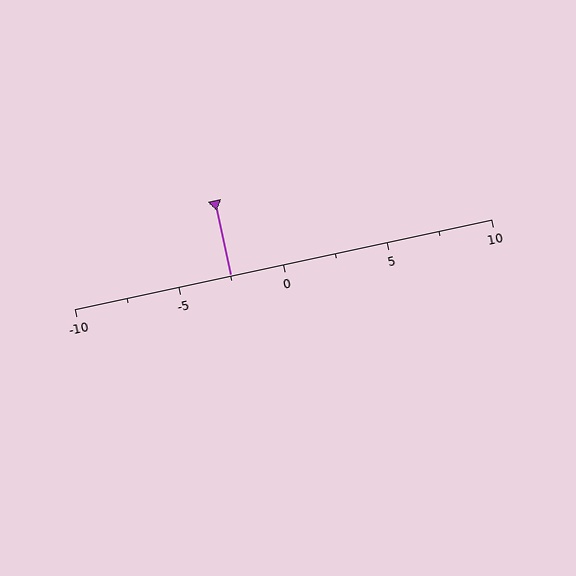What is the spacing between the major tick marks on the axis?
The major ticks are spaced 5 apart.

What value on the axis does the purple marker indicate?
The marker indicates approximately -2.5.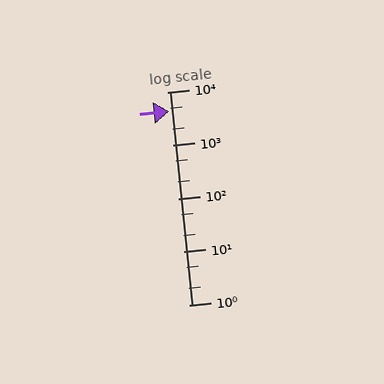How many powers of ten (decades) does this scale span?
The scale spans 4 decades, from 1 to 10000.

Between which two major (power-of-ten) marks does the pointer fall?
The pointer is between 1000 and 10000.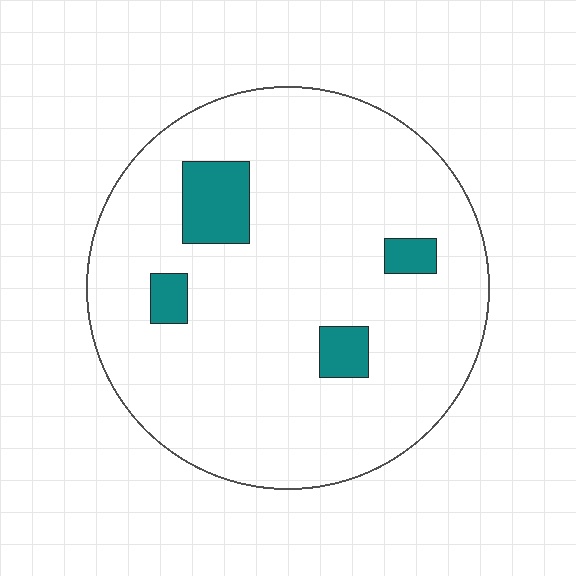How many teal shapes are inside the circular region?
4.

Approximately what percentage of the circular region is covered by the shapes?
Approximately 10%.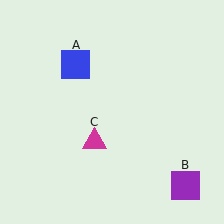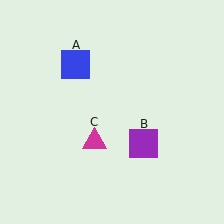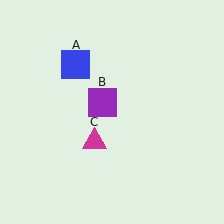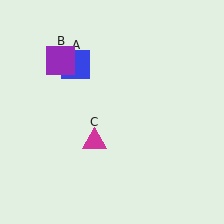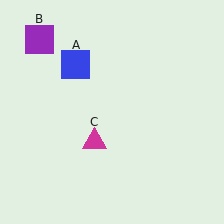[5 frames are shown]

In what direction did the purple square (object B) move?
The purple square (object B) moved up and to the left.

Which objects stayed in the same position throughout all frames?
Blue square (object A) and magenta triangle (object C) remained stationary.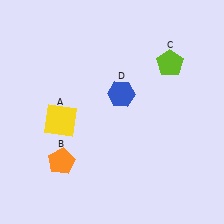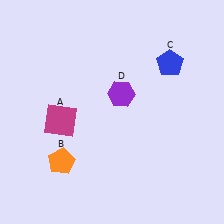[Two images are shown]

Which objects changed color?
A changed from yellow to magenta. C changed from lime to blue. D changed from blue to purple.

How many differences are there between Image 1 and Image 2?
There are 3 differences between the two images.